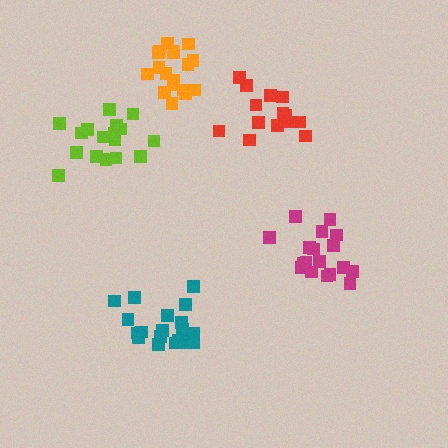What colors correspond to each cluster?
The clusters are colored: magenta, orange, red, teal, lime.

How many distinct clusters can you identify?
There are 5 distinct clusters.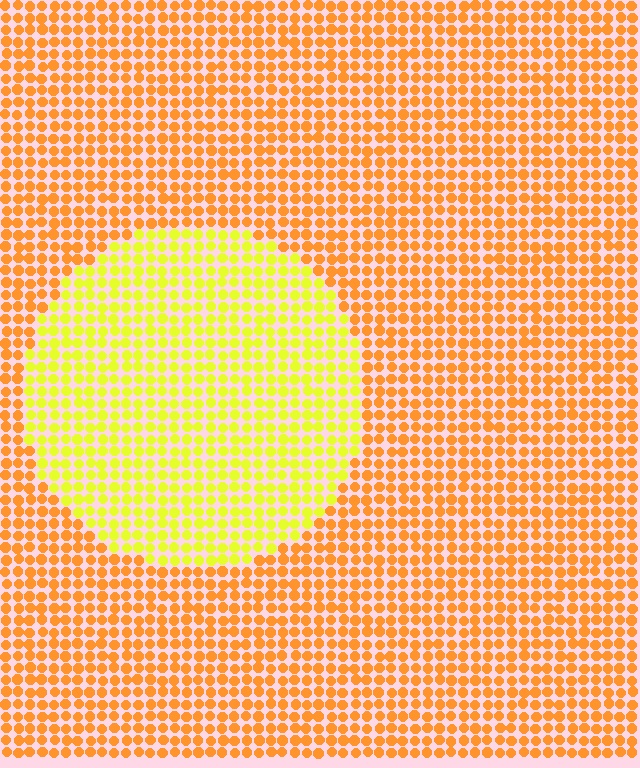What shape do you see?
I see a circle.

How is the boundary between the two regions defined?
The boundary is defined purely by a slight shift in hue (about 37 degrees). Spacing, size, and orientation are identical on both sides.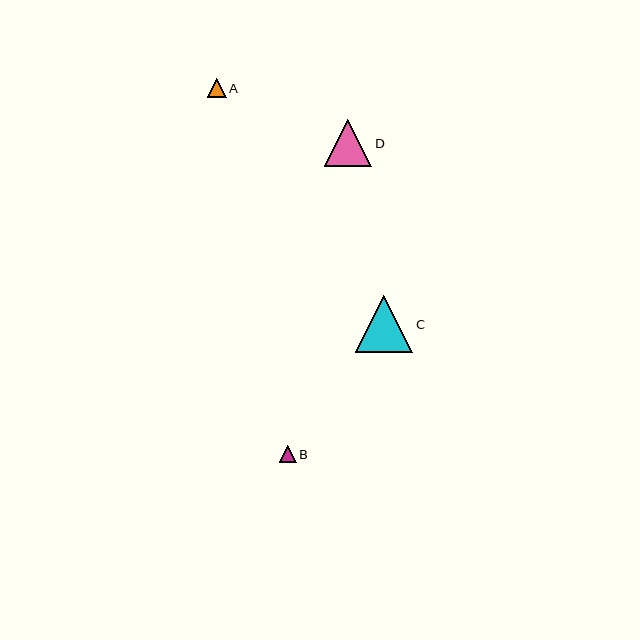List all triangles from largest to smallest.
From largest to smallest: C, D, A, B.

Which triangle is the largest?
Triangle C is the largest with a size of approximately 57 pixels.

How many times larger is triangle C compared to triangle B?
Triangle C is approximately 3.5 times the size of triangle B.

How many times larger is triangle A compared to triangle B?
Triangle A is approximately 1.2 times the size of triangle B.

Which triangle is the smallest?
Triangle B is the smallest with a size of approximately 16 pixels.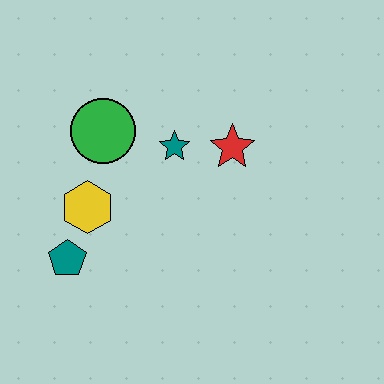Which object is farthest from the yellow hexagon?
The red star is farthest from the yellow hexagon.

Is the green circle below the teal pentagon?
No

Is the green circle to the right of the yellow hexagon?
Yes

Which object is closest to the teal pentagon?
The yellow hexagon is closest to the teal pentagon.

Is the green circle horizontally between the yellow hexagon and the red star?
Yes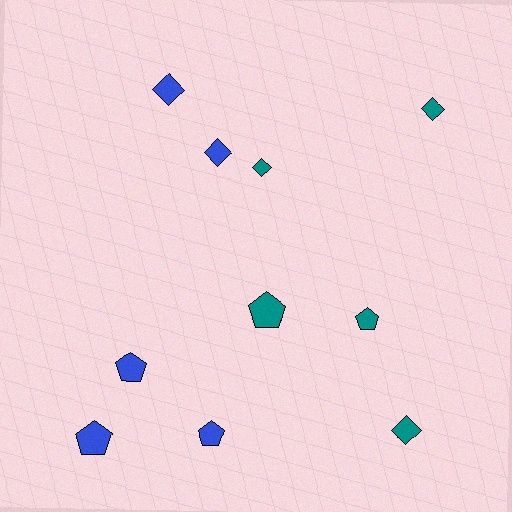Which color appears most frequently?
Teal, with 5 objects.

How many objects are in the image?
There are 10 objects.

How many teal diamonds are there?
There are 3 teal diamonds.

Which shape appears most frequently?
Pentagon, with 5 objects.